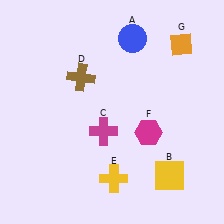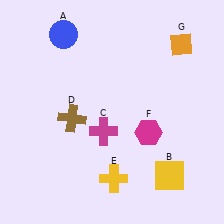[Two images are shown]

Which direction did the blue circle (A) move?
The blue circle (A) moved left.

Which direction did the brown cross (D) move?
The brown cross (D) moved down.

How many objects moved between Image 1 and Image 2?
2 objects moved between the two images.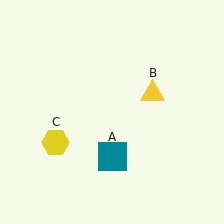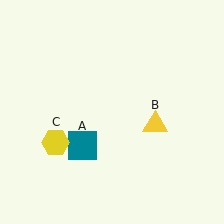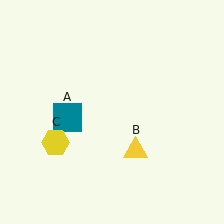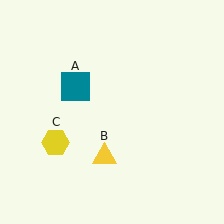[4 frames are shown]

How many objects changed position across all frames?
2 objects changed position: teal square (object A), yellow triangle (object B).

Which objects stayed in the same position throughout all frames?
Yellow hexagon (object C) remained stationary.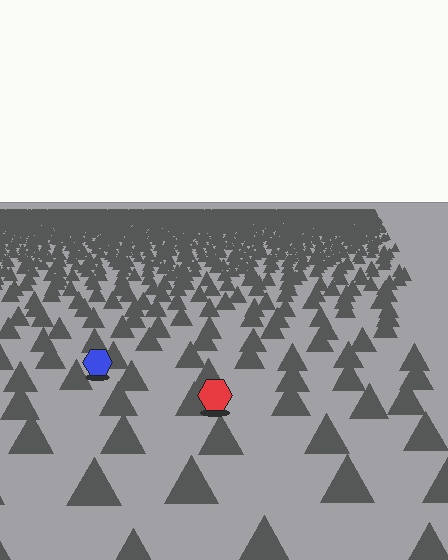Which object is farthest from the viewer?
The blue hexagon is farthest from the viewer. It appears smaller and the ground texture around it is denser.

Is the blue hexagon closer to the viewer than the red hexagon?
No. The red hexagon is closer — you can tell from the texture gradient: the ground texture is coarser near it.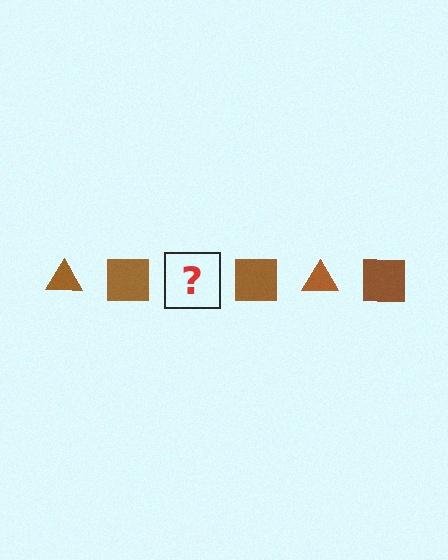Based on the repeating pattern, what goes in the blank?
The blank should be a brown triangle.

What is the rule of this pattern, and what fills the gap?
The rule is that the pattern cycles through triangle, square shapes in brown. The gap should be filled with a brown triangle.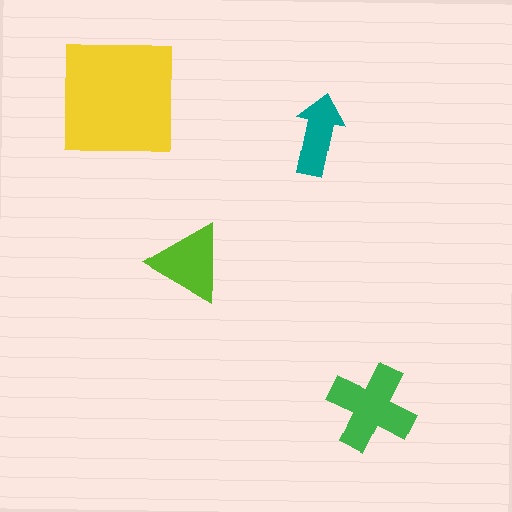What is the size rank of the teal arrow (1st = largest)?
4th.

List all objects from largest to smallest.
The yellow square, the green cross, the lime triangle, the teal arrow.